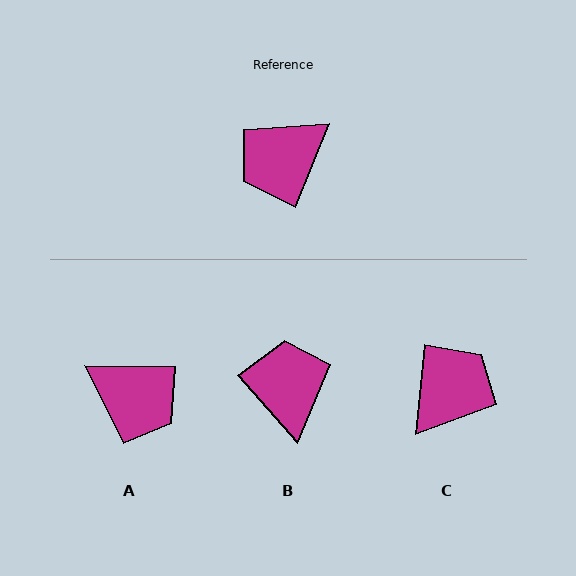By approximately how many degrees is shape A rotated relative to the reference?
Approximately 112 degrees counter-clockwise.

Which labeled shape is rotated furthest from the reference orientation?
C, about 164 degrees away.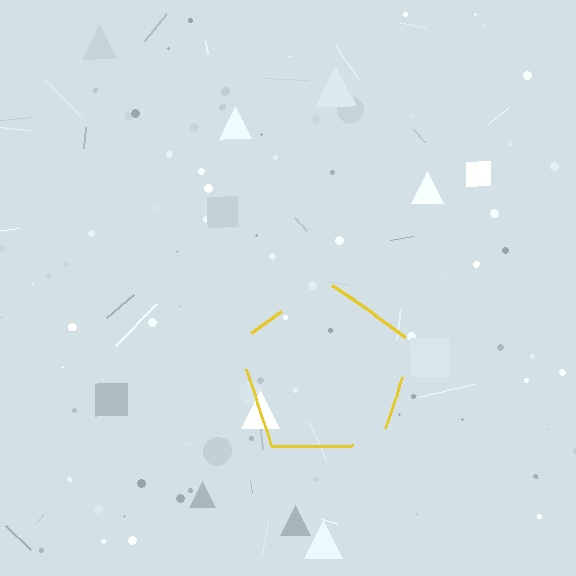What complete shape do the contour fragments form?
The contour fragments form a pentagon.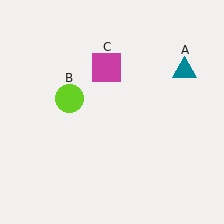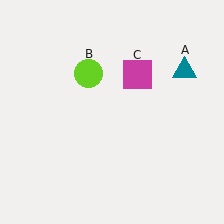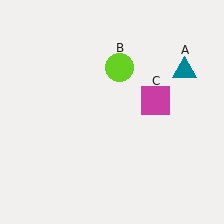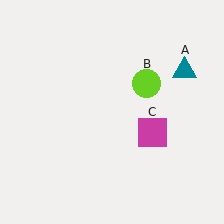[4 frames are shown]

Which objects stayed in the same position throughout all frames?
Teal triangle (object A) remained stationary.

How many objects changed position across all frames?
2 objects changed position: lime circle (object B), magenta square (object C).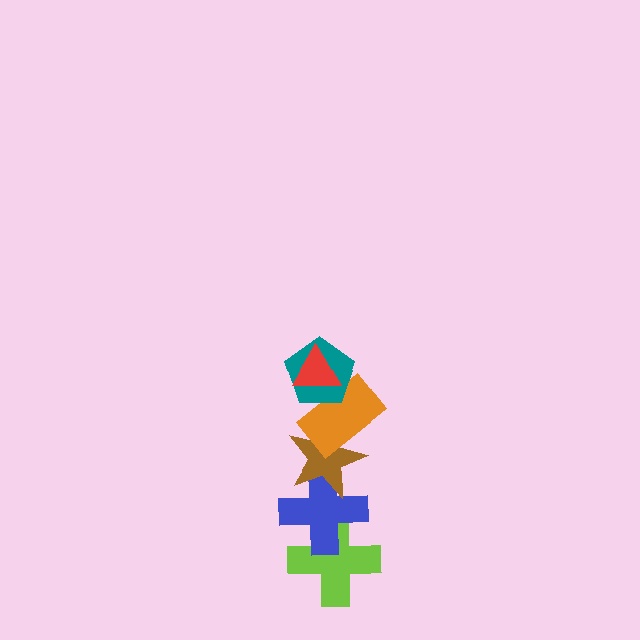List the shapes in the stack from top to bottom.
From top to bottom: the red triangle, the teal pentagon, the orange rectangle, the brown star, the blue cross, the lime cross.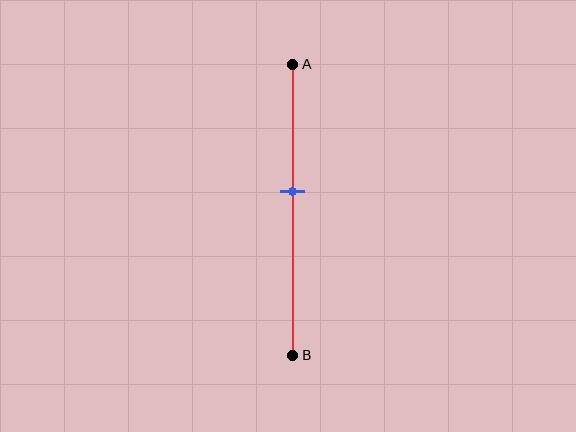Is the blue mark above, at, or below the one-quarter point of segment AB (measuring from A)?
The blue mark is below the one-quarter point of segment AB.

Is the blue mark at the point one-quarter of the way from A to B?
No, the mark is at about 45% from A, not at the 25% one-quarter point.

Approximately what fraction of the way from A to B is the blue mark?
The blue mark is approximately 45% of the way from A to B.